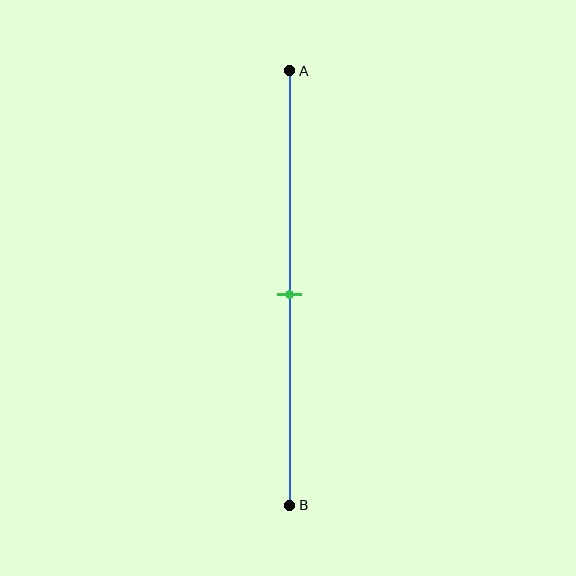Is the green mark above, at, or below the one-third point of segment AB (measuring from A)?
The green mark is below the one-third point of segment AB.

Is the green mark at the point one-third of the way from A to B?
No, the mark is at about 50% from A, not at the 33% one-third point.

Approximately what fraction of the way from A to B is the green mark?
The green mark is approximately 50% of the way from A to B.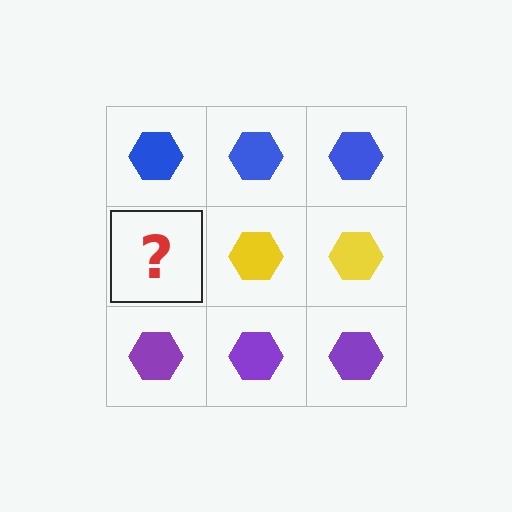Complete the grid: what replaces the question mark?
The question mark should be replaced with a yellow hexagon.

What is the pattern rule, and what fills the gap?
The rule is that each row has a consistent color. The gap should be filled with a yellow hexagon.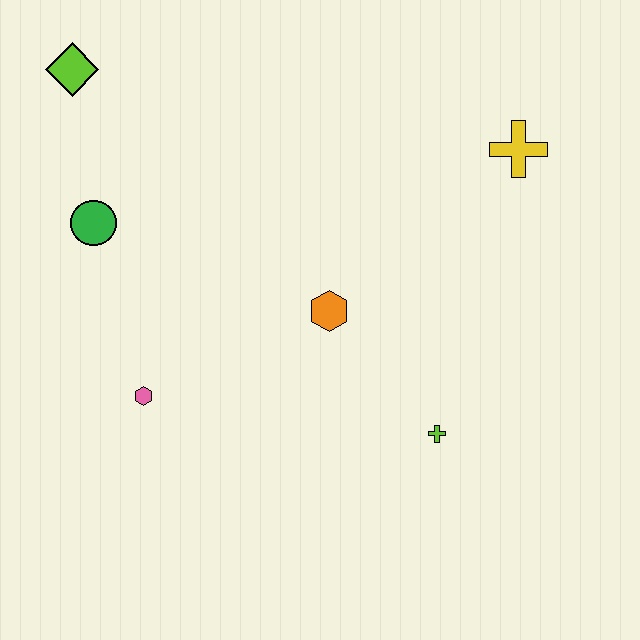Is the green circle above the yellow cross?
No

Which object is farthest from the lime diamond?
The lime cross is farthest from the lime diamond.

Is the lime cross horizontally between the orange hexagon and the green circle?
No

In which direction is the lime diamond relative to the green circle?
The lime diamond is above the green circle.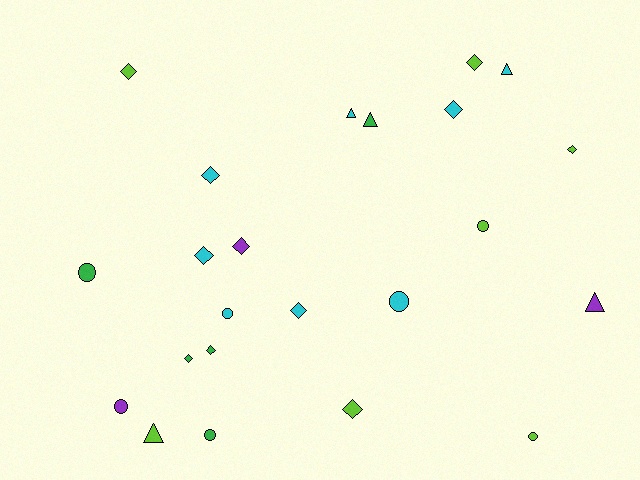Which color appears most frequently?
Cyan, with 8 objects.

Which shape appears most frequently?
Diamond, with 11 objects.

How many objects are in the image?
There are 23 objects.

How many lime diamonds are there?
There are 4 lime diamonds.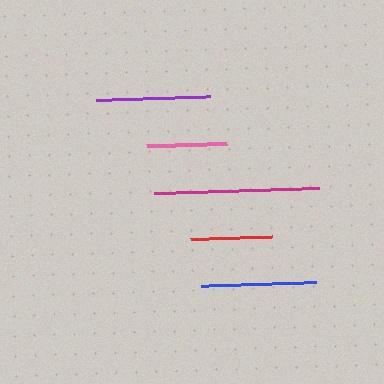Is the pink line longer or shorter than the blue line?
The blue line is longer than the pink line.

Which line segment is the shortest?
The pink line is the shortest at approximately 80 pixels.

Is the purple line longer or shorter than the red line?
The purple line is longer than the red line.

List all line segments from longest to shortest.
From longest to shortest: magenta, blue, purple, red, pink.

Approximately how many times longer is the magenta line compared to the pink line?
The magenta line is approximately 2.1 times the length of the pink line.